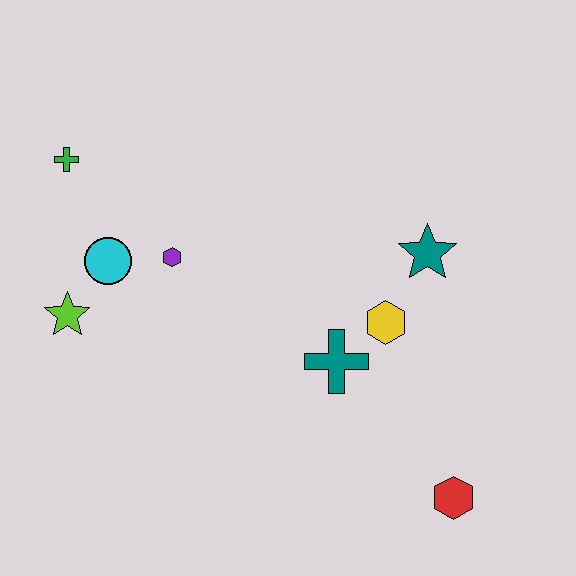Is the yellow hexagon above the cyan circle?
No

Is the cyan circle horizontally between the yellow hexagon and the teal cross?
No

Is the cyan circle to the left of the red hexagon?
Yes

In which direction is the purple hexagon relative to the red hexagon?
The purple hexagon is to the left of the red hexagon.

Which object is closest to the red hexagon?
The teal cross is closest to the red hexagon.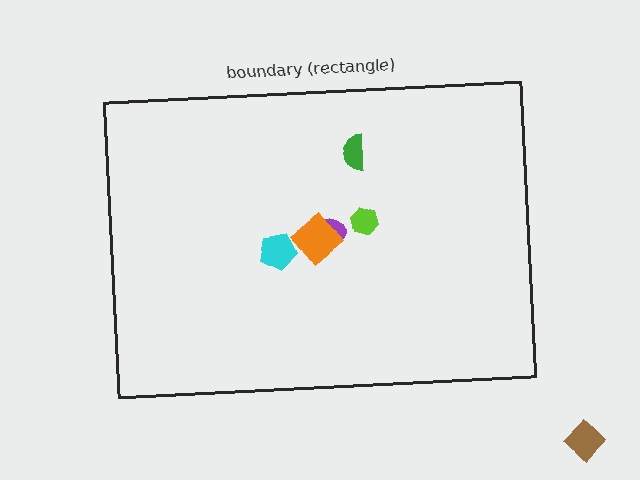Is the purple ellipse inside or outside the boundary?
Inside.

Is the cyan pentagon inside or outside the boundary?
Inside.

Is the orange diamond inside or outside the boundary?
Inside.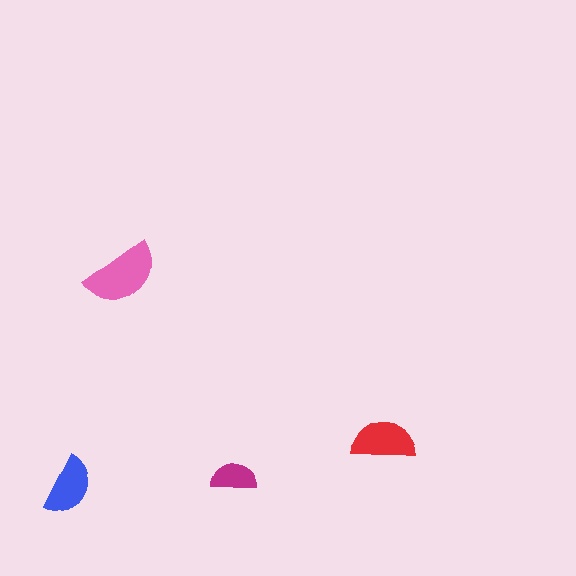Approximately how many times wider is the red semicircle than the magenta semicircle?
About 1.5 times wider.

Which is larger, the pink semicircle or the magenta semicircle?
The pink one.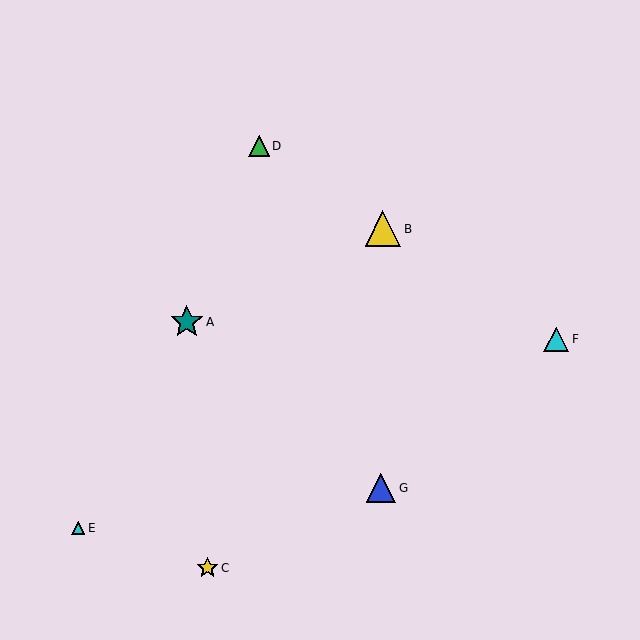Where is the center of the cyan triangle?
The center of the cyan triangle is at (78, 528).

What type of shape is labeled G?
Shape G is a blue triangle.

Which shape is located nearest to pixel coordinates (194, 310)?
The teal star (labeled A) at (187, 322) is nearest to that location.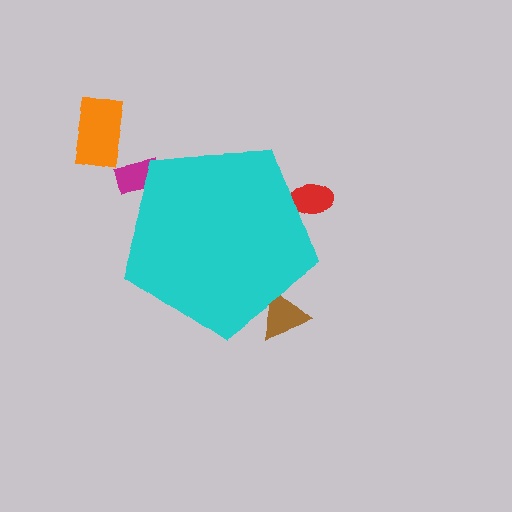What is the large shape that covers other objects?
A cyan pentagon.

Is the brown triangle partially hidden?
Yes, the brown triangle is partially hidden behind the cyan pentagon.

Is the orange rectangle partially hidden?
No, the orange rectangle is fully visible.